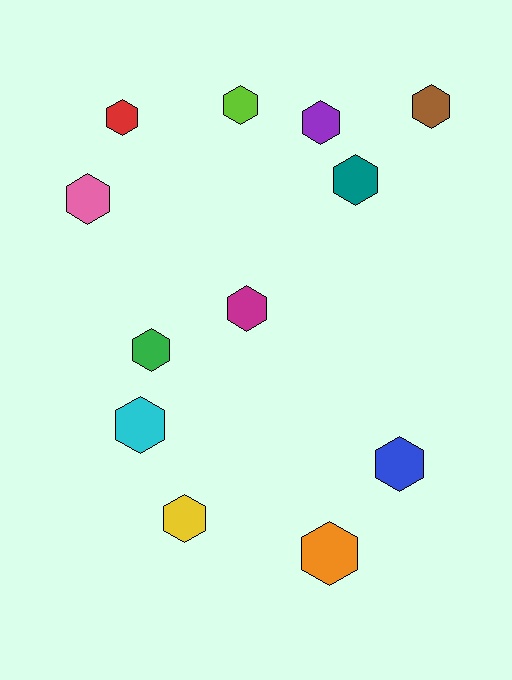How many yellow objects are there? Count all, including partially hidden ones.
There is 1 yellow object.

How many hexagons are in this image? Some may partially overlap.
There are 12 hexagons.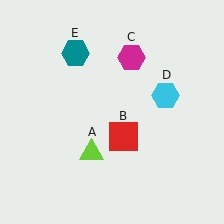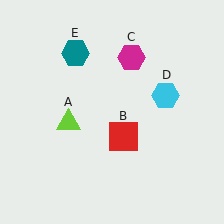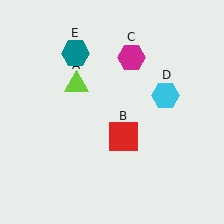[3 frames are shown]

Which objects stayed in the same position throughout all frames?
Red square (object B) and magenta hexagon (object C) and cyan hexagon (object D) and teal hexagon (object E) remained stationary.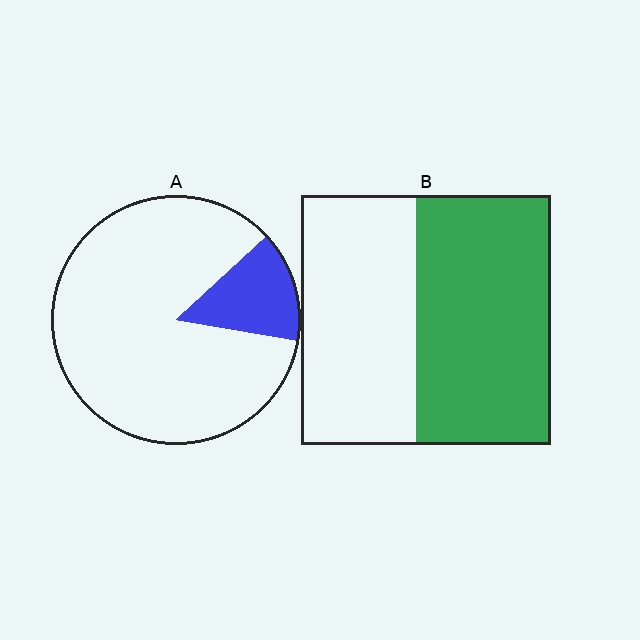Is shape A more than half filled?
No.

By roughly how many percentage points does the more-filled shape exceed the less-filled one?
By roughly 40 percentage points (B over A).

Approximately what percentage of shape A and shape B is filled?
A is approximately 15% and B is approximately 55%.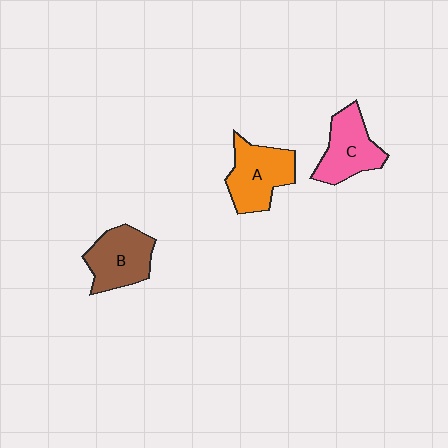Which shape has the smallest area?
Shape C (pink).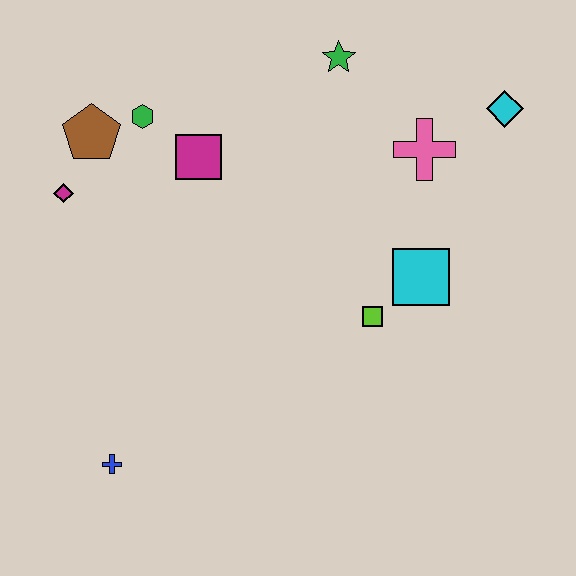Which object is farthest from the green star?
The blue cross is farthest from the green star.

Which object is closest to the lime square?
The cyan square is closest to the lime square.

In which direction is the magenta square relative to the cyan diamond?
The magenta square is to the left of the cyan diamond.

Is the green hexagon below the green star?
Yes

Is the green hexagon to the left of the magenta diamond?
No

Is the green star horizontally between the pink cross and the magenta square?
Yes